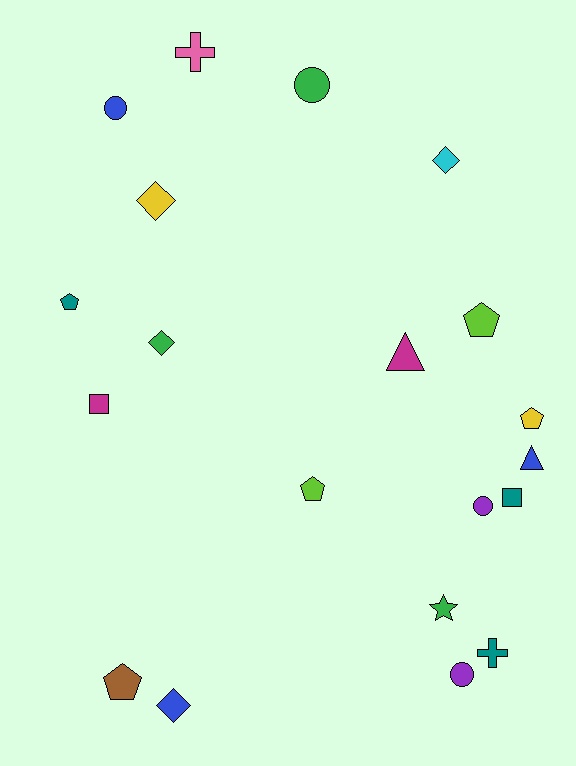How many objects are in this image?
There are 20 objects.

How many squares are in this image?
There are 2 squares.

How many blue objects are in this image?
There are 3 blue objects.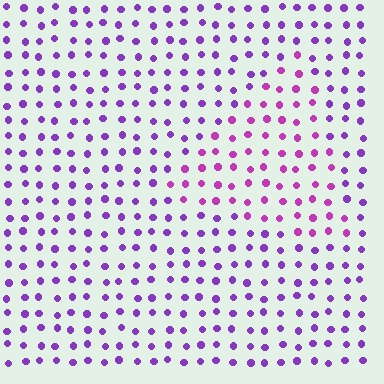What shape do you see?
I see a triangle.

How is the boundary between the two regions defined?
The boundary is defined purely by a slight shift in hue (about 30 degrees). Spacing, size, and orientation are identical on both sides.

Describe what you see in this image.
The image is filled with small purple elements in a uniform arrangement. A triangle-shaped region is visible where the elements are tinted to a slightly different hue, forming a subtle color boundary.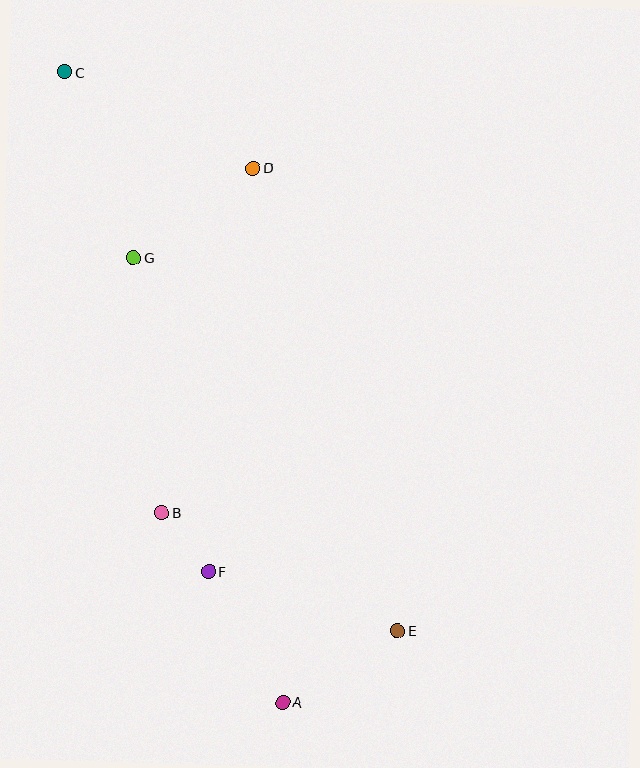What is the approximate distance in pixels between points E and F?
The distance between E and F is approximately 198 pixels.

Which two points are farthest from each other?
Points A and C are farthest from each other.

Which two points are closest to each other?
Points B and F are closest to each other.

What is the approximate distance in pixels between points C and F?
The distance between C and F is approximately 520 pixels.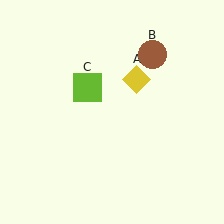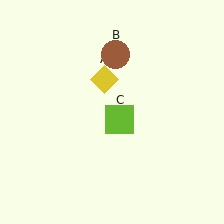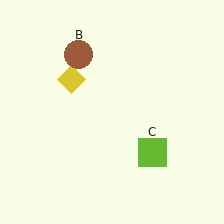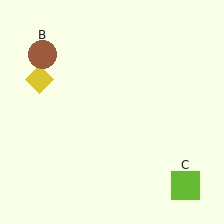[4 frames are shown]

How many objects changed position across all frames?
3 objects changed position: yellow diamond (object A), brown circle (object B), lime square (object C).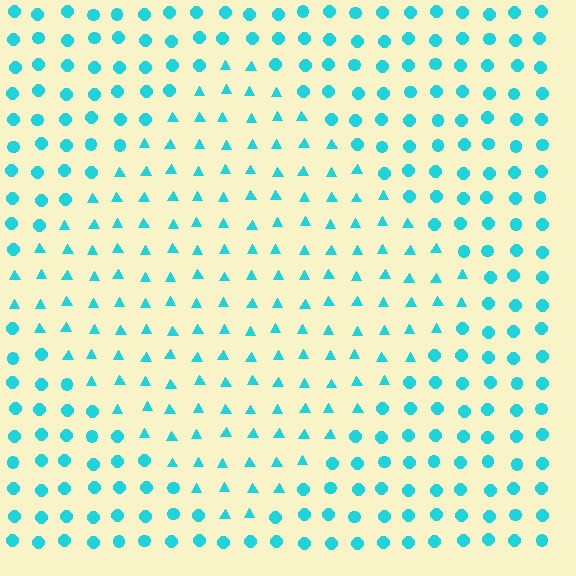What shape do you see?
I see a diamond.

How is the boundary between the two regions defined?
The boundary is defined by a change in element shape: triangles inside vs. circles outside. All elements share the same color and spacing.